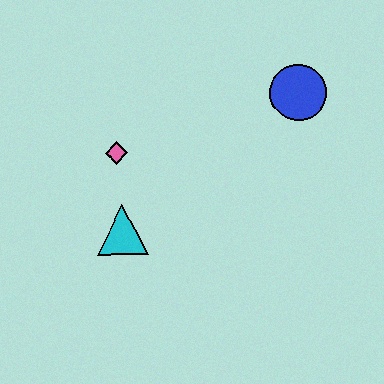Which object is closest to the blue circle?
The pink diamond is closest to the blue circle.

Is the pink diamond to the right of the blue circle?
No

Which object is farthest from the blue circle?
The cyan triangle is farthest from the blue circle.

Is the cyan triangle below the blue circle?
Yes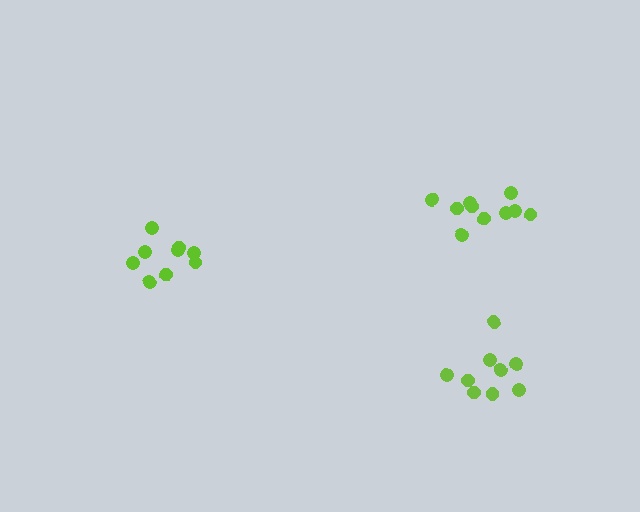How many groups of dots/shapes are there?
There are 3 groups.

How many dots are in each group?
Group 1: 9 dots, Group 2: 10 dots, Group 3: 9 dots (28 total).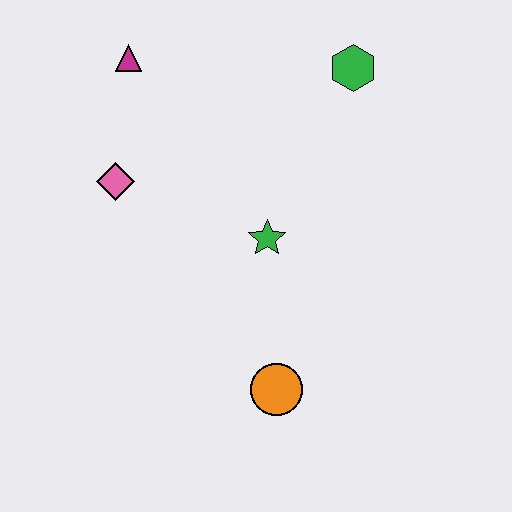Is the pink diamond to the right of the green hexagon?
No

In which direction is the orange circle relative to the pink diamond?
The orange circle is below the pink diamond.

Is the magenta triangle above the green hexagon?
Yes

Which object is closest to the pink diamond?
The magenta triangle is closest to the pink diamond.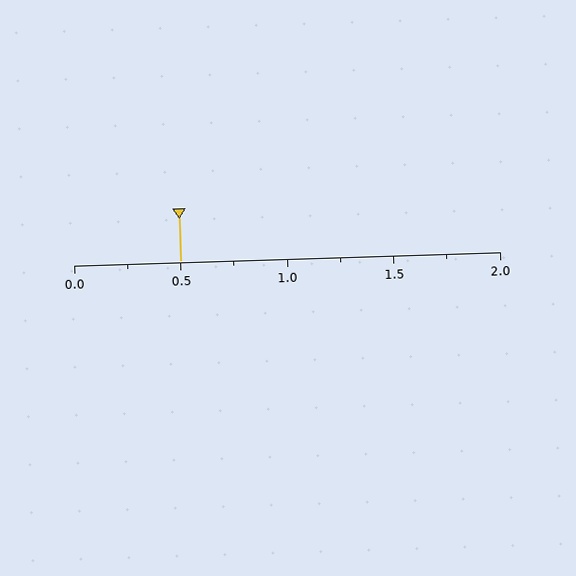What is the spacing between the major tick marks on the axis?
The major ticks are spaced 0.5 apart.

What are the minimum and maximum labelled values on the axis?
The axis runs from 0.0 to 2.0.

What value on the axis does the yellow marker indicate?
The marker indicates approximately 0.5.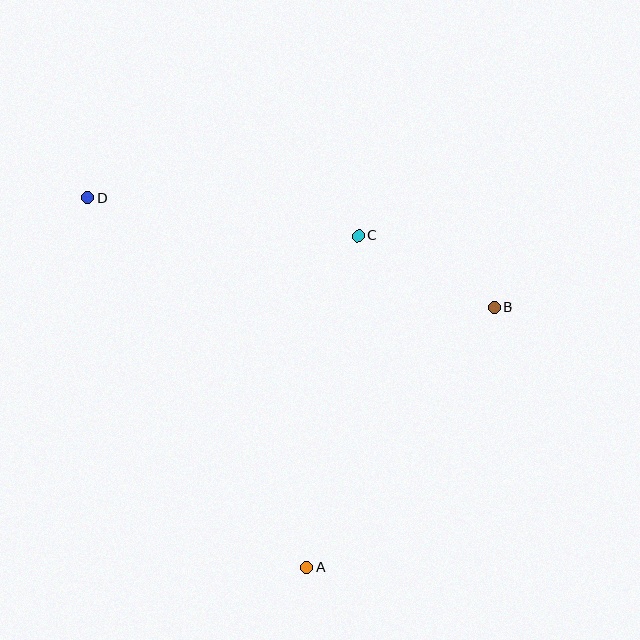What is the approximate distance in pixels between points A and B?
The distance between A and B is approximately 321 pixels.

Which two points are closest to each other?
Points B and C are closest to each other.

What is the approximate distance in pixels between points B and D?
The distance between B and D is approximately 420 pixels.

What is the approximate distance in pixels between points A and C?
The distance between A and C is approximately 336 pixels.